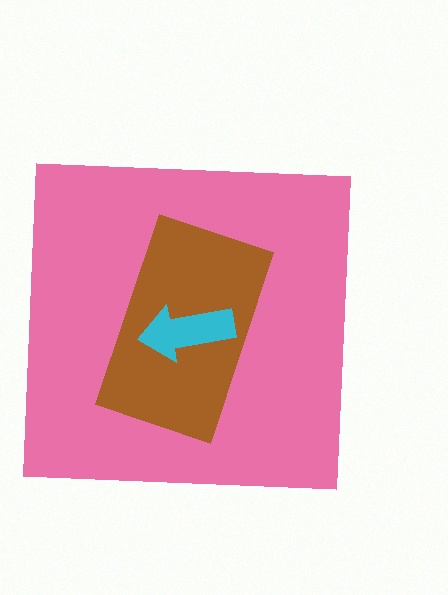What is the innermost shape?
The cyan arrow.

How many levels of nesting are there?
3.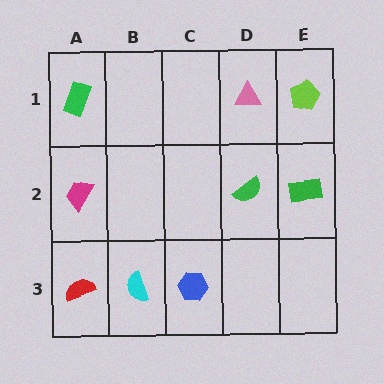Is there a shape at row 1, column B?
No, that cell is empty.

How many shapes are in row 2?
3 shapes.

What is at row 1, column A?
A green rectangle.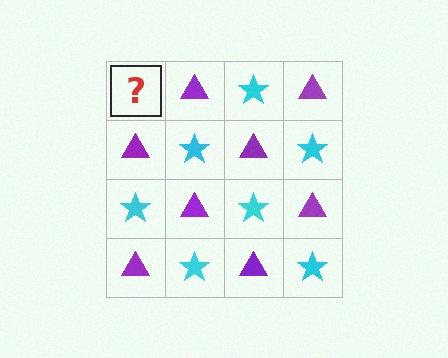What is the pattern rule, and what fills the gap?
The rule is that it alternates cyan star and purple triangle in a checkerboard pattern. The gap should be filled with a cyan star.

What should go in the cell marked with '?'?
The missing cell should contain a cyan star.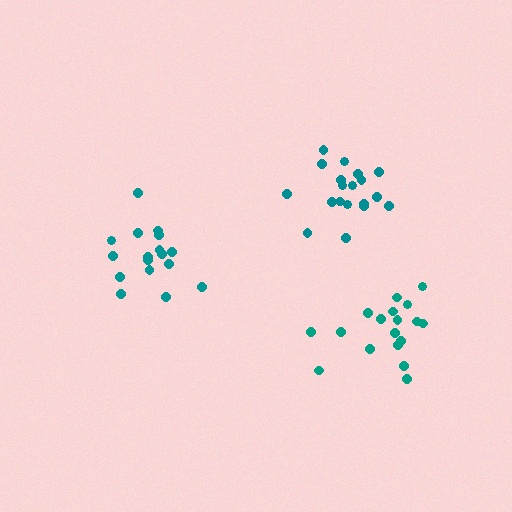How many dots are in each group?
Group 1: 18 dots, Group 2: 19 dots, Group 3: 17 dots (54 total).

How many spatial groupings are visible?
There are 3 spatial groupings.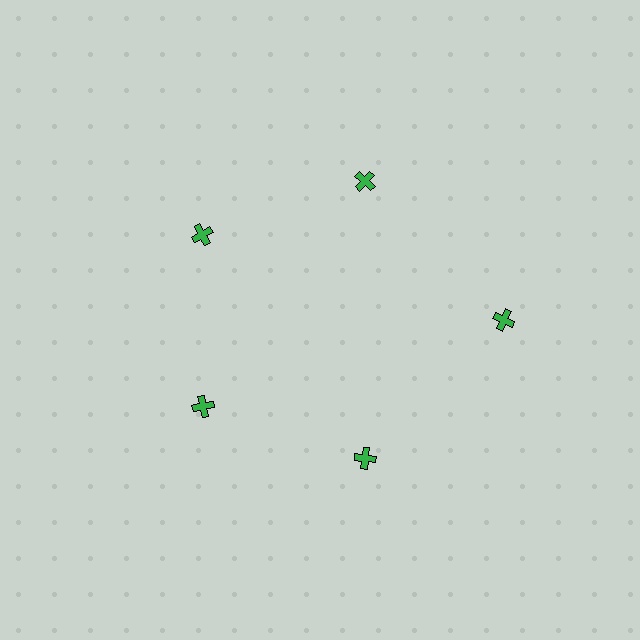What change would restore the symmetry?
The symmetry would be restored by moving it inward, back onto the ring so that all 5 crosses sit at equal angles and equal distance from the center.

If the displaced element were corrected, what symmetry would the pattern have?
It would have 5-fold rotational symmetry — the pattern would map onto itself every 72 degrees.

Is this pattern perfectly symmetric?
No. The 5 green crosses are arranged in a ring, but one element near the 3 o'clock position is pushed outward from the center, breaking the 5-fold rotational symmetry.